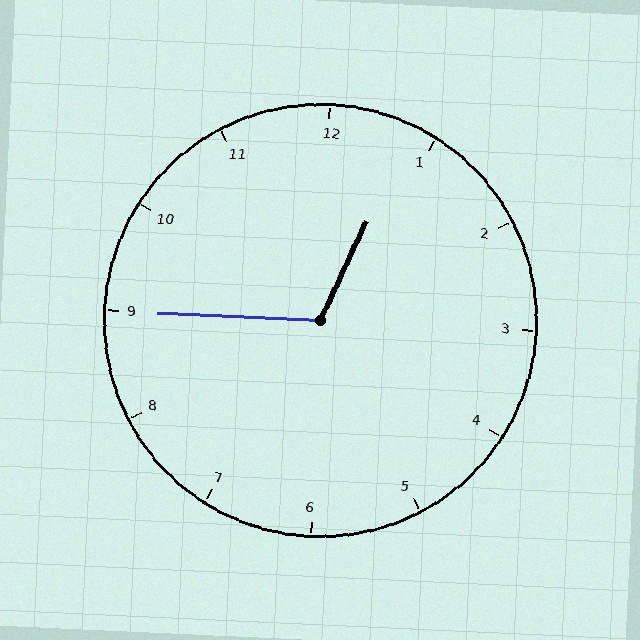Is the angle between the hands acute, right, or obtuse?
It is obtuse.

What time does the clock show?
12:45.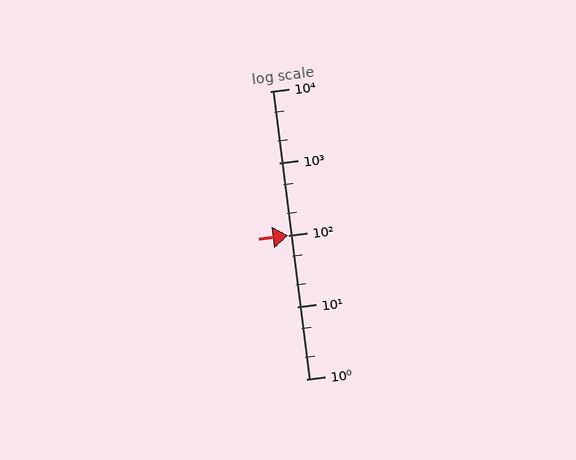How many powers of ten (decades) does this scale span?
The scale spans 4 decades, from 1 to 10000.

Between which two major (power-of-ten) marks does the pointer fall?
The pointer is between 100 and 1000.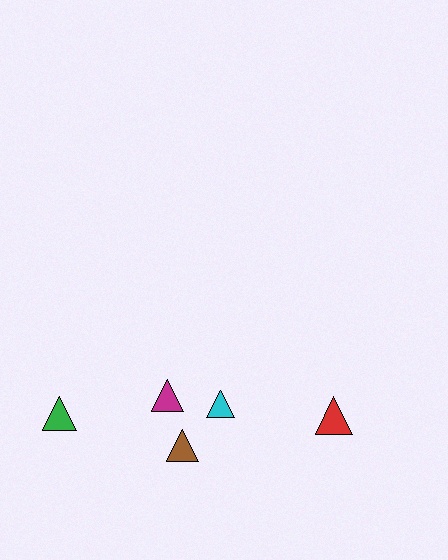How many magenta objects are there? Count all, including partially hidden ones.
There is 1 magenta object.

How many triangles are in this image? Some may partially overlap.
There are 5 triangles.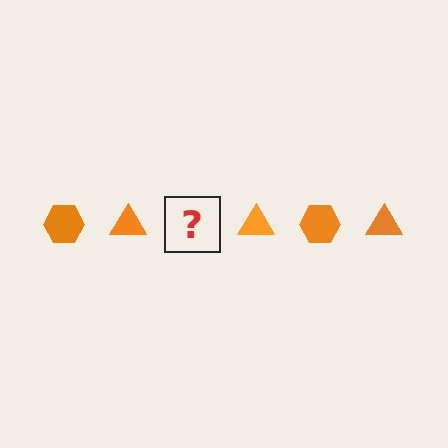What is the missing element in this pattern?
The missing element is an orange hexagon.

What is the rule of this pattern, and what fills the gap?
The rule is that the pattern cycles through hexagon, triangle shapes in orange. The gap should be filled with an orange hexagon.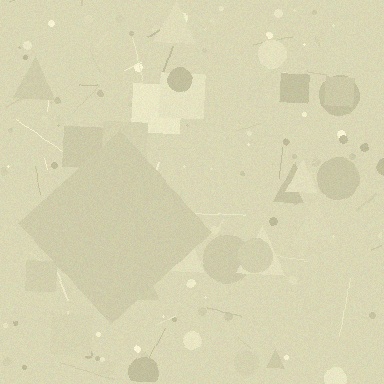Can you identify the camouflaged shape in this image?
The camouflaged shape is a diamond.